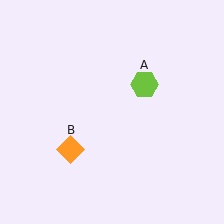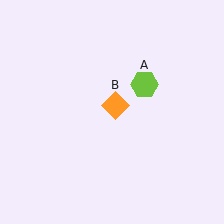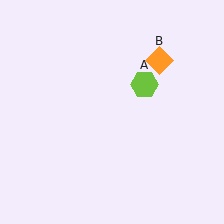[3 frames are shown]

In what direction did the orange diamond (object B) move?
The orange diamond (object B) moved up and to the right.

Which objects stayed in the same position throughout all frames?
Lime hexagon (object A) remained stationary.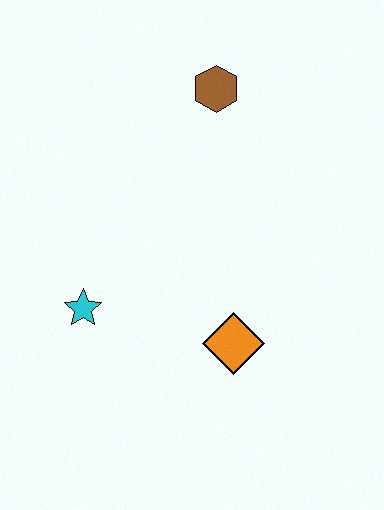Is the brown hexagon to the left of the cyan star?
No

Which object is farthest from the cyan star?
The brown hexagon is farthest from the cyan star.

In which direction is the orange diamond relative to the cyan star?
The orange diamond is to the right of the cyan star.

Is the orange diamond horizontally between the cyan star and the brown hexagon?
No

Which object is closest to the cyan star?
The orange diamond is closest to the cyan star.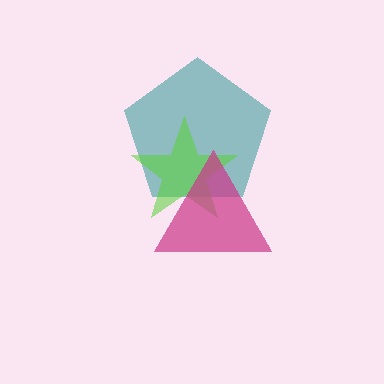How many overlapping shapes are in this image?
There are 3 overlapping shapes in the image.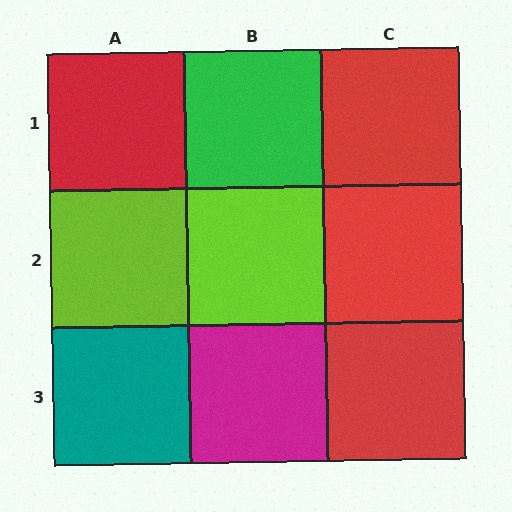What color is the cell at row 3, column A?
Teal.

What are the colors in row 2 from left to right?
Lime, lime, red.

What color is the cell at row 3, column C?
Red.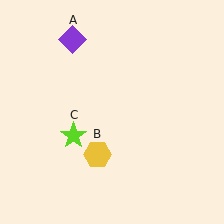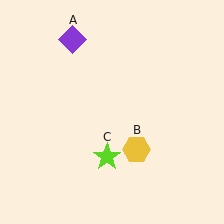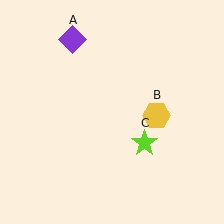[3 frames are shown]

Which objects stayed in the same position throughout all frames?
Purple diamond (object A) remained stationary.